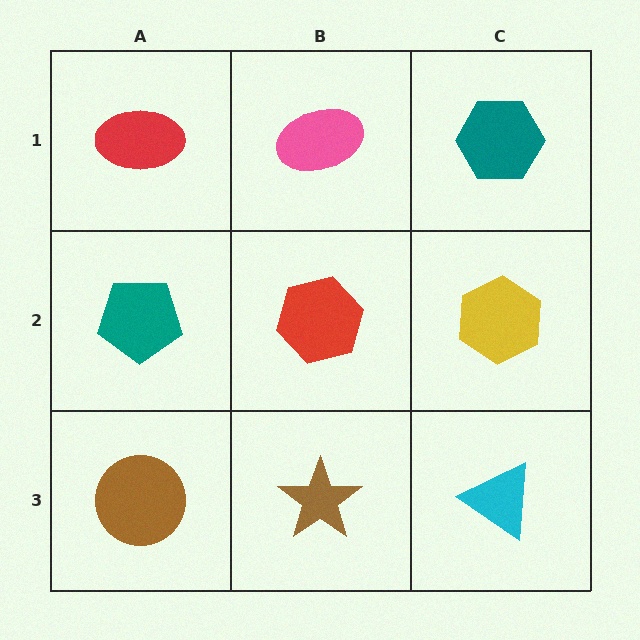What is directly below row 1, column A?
A teal pentagon.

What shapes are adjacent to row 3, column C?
A yellow hexagon (row 2, column C), a brown star (row 3, column B).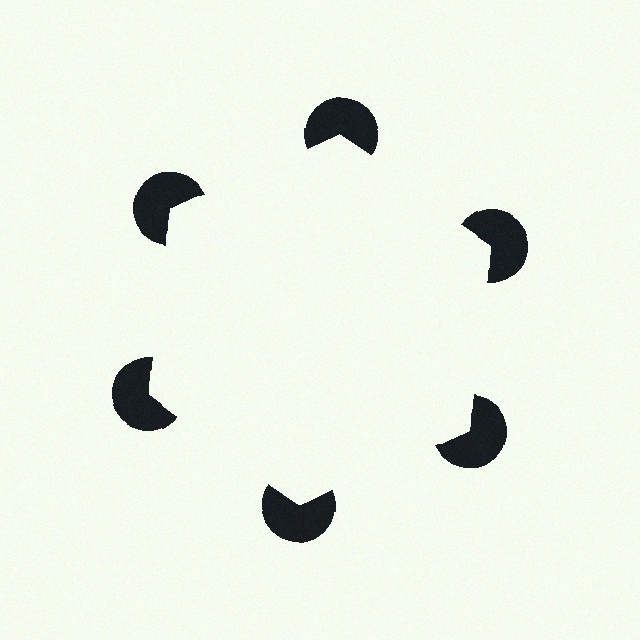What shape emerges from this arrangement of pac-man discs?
An illusory hexagon — its edges are inferred from the aligned wedge cuts in the pac-man discs, not physically drawn.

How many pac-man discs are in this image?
There are 6 — one at each vertex of the illusory hexagon.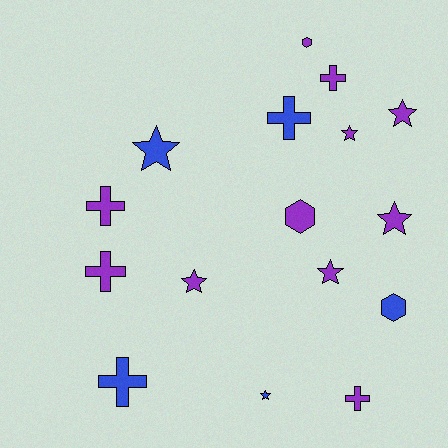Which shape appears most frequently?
Star, with 7 objects.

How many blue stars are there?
There are 2 blue stars.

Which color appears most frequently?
Purple, with 11 objects.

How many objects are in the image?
There are 16 objects.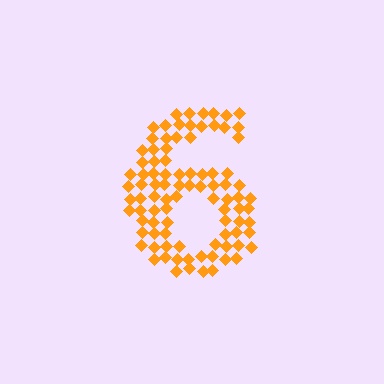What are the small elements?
The small elements are diamonds.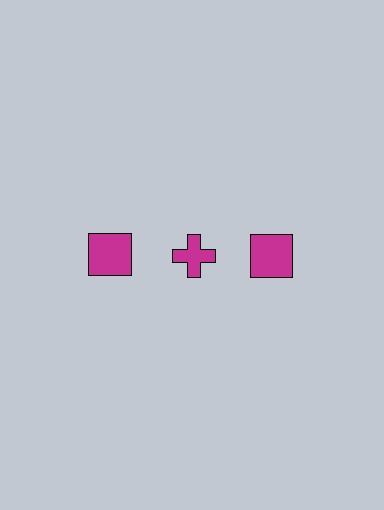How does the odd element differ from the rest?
It has a different shape: cross instead of square.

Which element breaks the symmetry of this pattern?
The magenta cross in the top row, second from left column breaks the symmetry. All other shapes are magenta squares.